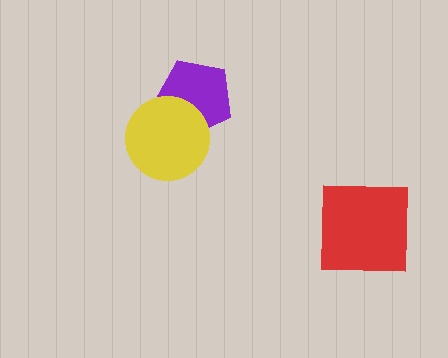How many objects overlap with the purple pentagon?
1 object overlaps with the purple pentagon.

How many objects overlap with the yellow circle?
1 object overlaps with the yellow circle.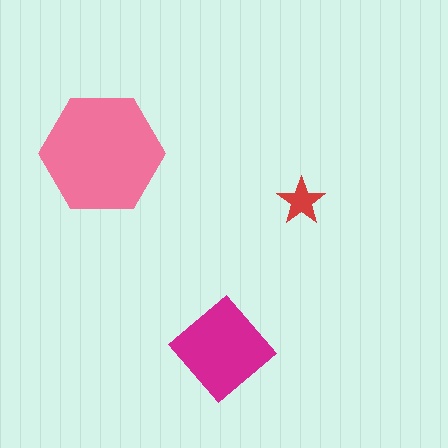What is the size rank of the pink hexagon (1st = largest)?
1st.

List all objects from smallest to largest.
The red star, the magenta diamond, the pink hexagon.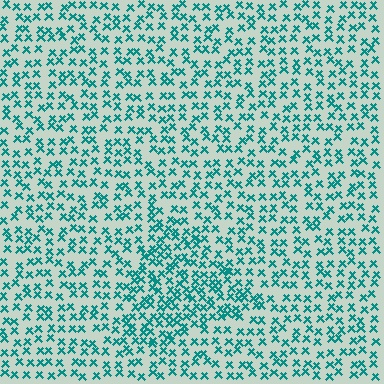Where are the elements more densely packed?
The elements are more densely packed inside the triangle boundary.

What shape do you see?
I see a triangle.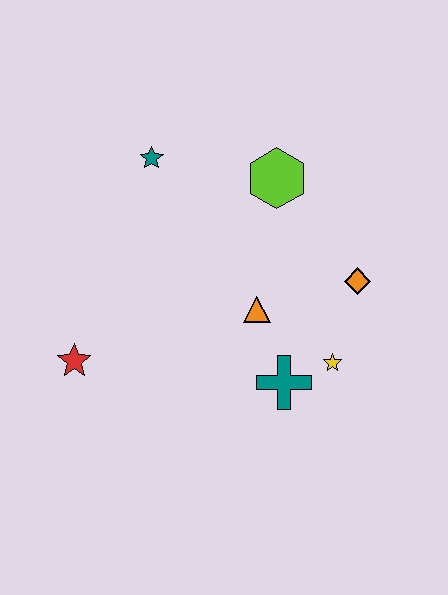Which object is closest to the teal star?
The lime hexagon is closest to the teal star.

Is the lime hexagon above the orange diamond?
Yes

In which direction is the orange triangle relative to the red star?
The orange triangle is to the right of the red star.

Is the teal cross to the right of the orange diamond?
No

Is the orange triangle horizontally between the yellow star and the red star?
Yes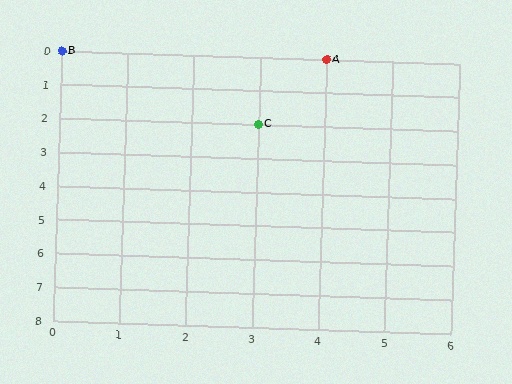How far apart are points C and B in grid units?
Points C and B are 3 columns and 2 rows apart (about 3.6 grid units diagonally).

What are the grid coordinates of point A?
Point A is at grid coordinates (4, 0).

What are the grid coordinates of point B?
Point B is at grid coordinates (0, 0).